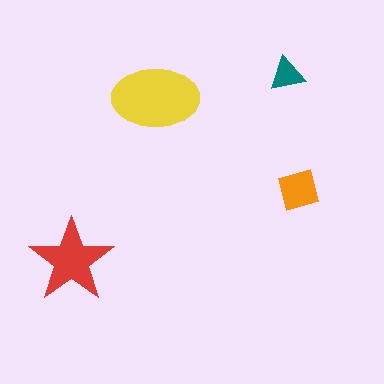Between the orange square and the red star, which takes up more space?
The red star.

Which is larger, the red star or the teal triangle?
The red star.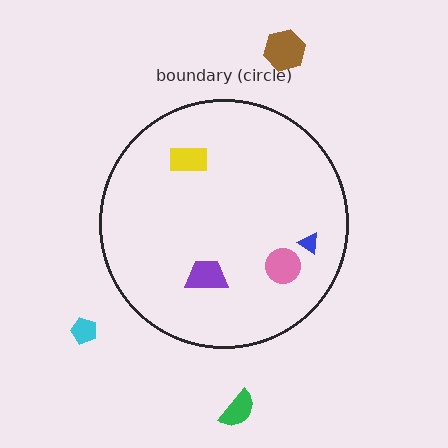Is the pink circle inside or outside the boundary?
Inside.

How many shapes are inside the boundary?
4 inside, 3 outside.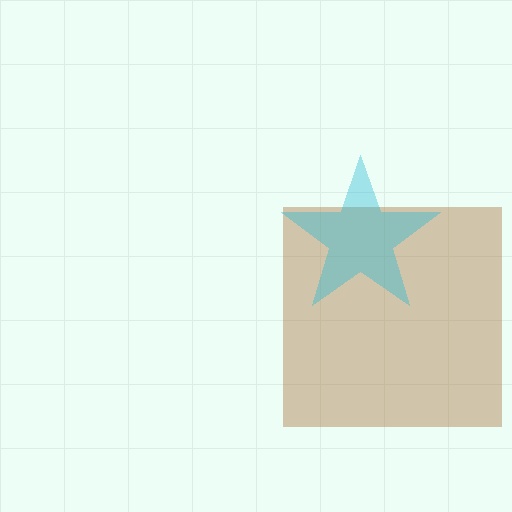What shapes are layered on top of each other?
The layered shapes are: a brown square, a cyan star.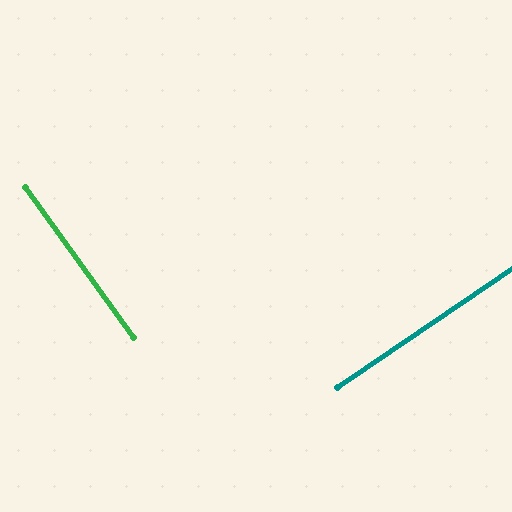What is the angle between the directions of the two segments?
Approximately 88 degrees.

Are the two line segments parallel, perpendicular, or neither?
Perpendicular — they meet at approximately 88°.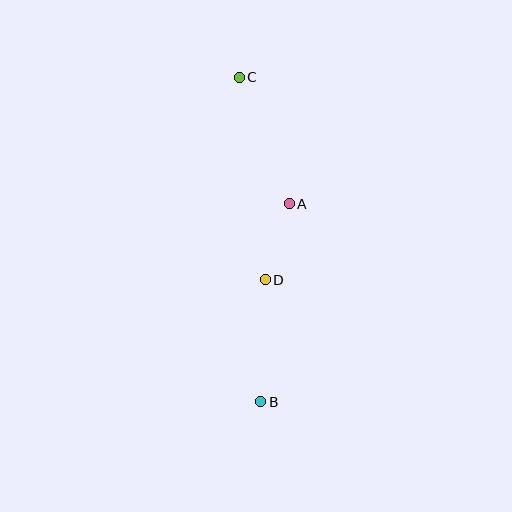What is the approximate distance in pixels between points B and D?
The distance between B and D is approximately 122 pixels.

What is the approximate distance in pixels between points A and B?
The distance between A and B is approximately 200 pixels.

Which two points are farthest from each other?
Points B and C are farthest from each other.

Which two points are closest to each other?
Points A and D are closest to each other.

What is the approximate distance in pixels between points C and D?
The distance between C and D is approximately 204 pixels.